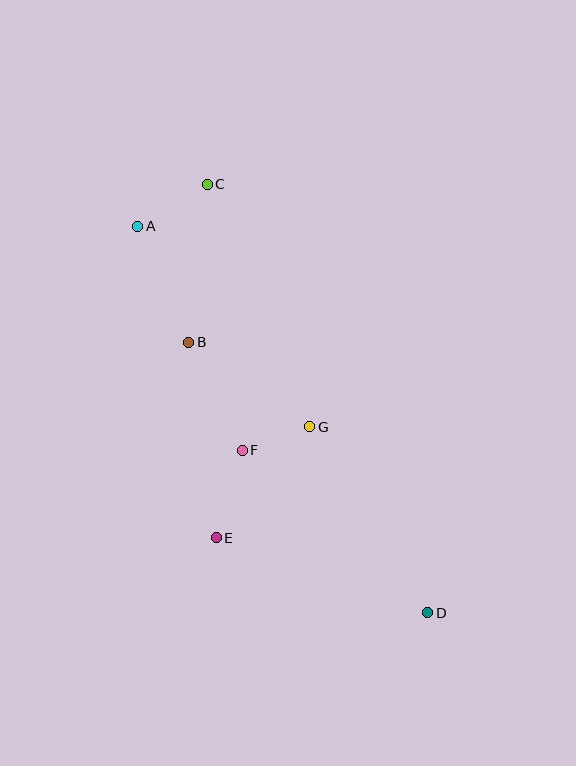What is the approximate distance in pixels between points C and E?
The distance between C and E is approximately 354 pixels.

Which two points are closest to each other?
Points F and G are closest to each other.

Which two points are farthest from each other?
Points A and D are farthest from each other.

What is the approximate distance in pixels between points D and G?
The distance between D and G is approximately 220 pixels.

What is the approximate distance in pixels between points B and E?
The distance between B and E is approximately 197 pixels.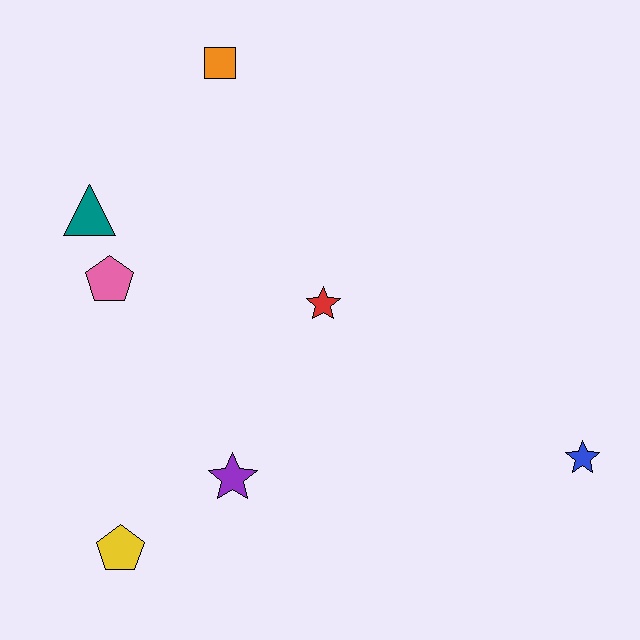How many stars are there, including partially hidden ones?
There are 3 stars.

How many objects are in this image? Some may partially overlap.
There are 7 objects.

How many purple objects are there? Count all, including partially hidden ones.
There is 1 purple object.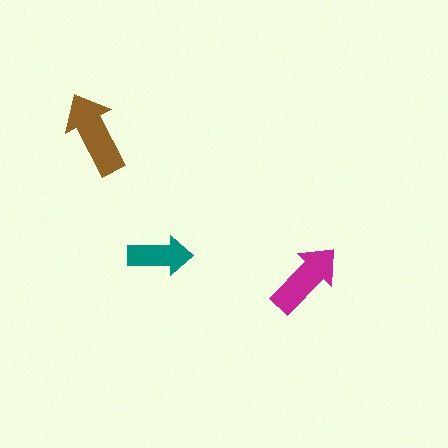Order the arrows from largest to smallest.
the brown one, the magenta one, the teal one.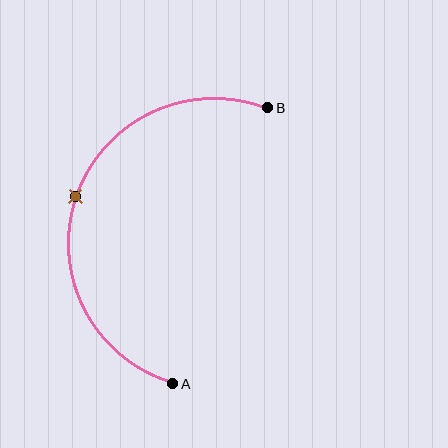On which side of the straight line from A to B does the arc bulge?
The arc bulges to the left of the straight line connecting A and B.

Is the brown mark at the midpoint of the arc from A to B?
Yes. The brown mark lies on the arc at equal arc-length from both A and B — it is the arc midpoint.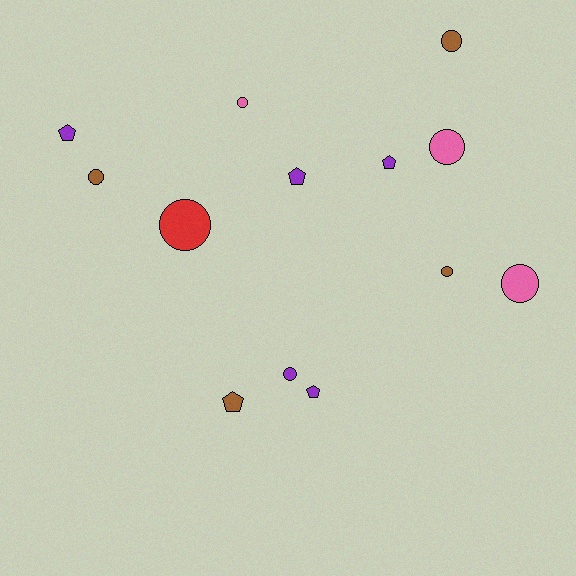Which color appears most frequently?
Purple, with 5 objects.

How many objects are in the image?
There are 13 objects.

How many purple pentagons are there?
There are 4 purple pentagons.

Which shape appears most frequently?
Circle, with 8 objects.